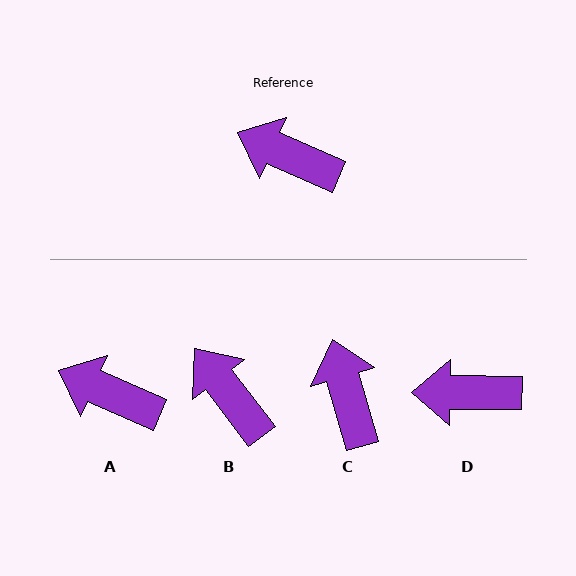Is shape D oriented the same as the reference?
No, it is off by about 23 degrees.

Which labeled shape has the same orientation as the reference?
A.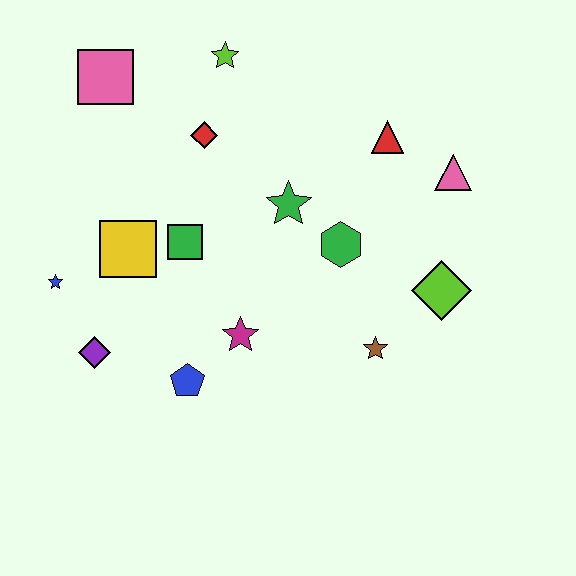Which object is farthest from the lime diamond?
The pink square is farthest from the lime diamond.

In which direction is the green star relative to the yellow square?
The green star is to the right of the yellow square.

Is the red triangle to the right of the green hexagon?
Yes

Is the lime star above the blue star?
Yes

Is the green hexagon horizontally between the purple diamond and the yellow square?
No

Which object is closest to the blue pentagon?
The magenta star is closest to the blue pentagon.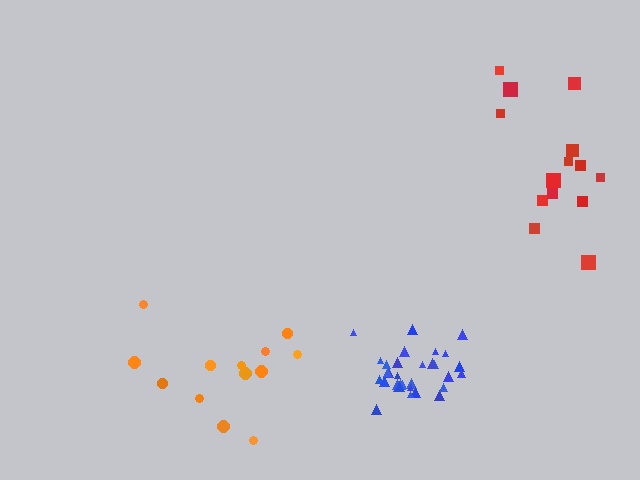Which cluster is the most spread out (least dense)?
Orange.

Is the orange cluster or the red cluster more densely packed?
Red.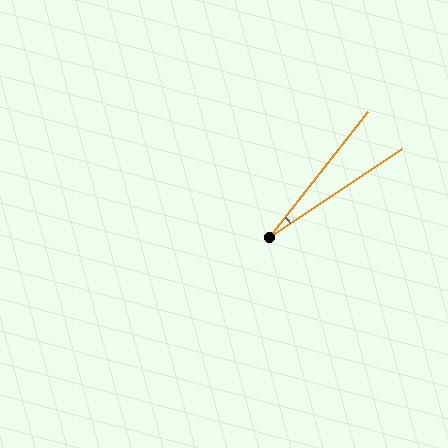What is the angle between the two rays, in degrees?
Approximately 18 degrees.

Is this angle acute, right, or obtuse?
It is acute.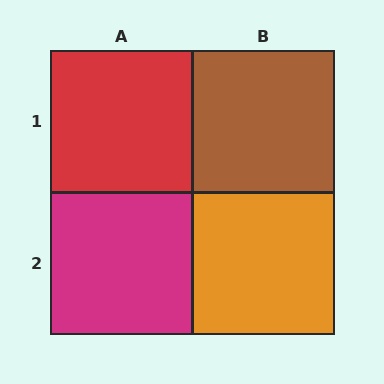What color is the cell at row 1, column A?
Red.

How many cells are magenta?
1 cell is magenta.